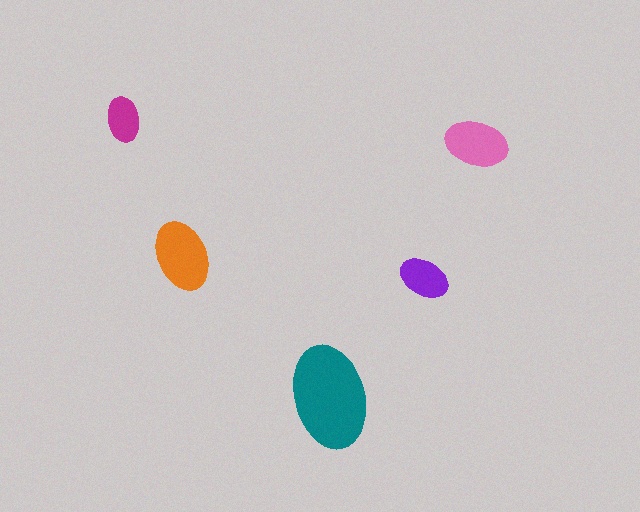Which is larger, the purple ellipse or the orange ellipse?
The orange one.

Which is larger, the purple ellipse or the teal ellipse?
The teal one.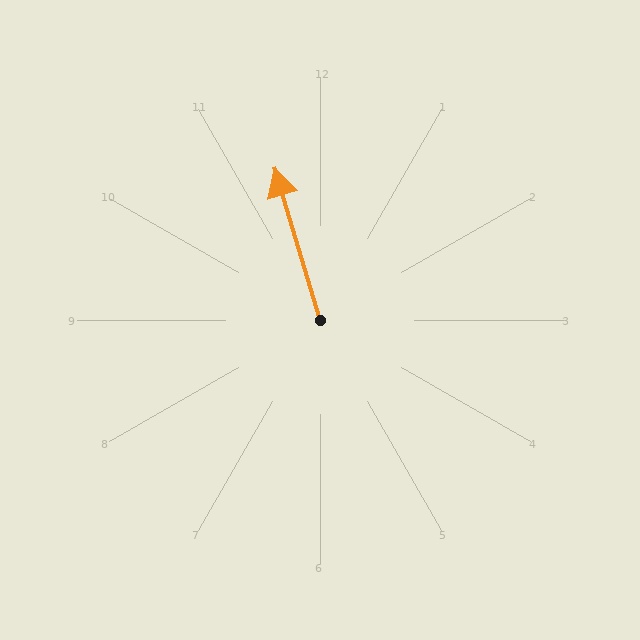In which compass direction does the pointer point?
North.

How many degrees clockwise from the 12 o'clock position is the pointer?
Approximately 343 degrees.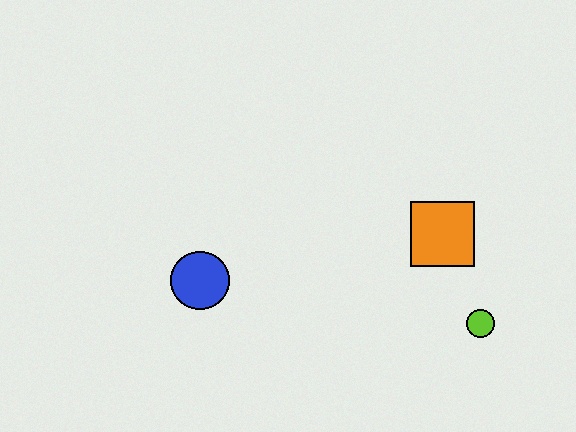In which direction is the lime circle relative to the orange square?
The lime circle is below the orange square.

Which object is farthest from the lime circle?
The blue circle is farthest from the lime circle.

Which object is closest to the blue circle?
The orange square is closest to the blue circle.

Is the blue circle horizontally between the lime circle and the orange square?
No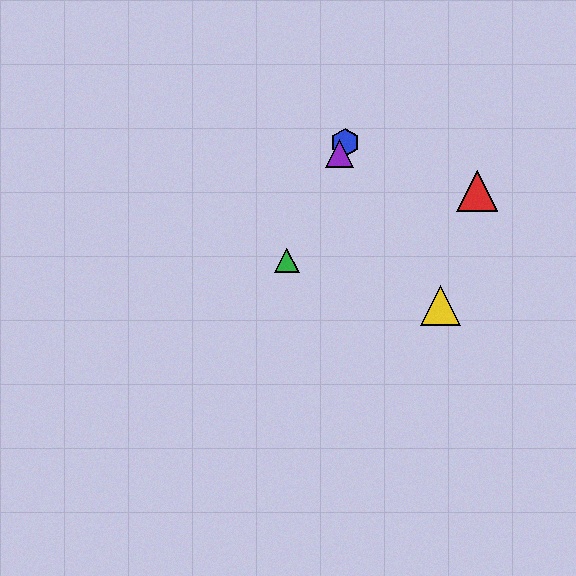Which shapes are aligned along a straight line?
The blue hexagon, the green triangle, the purple triangle are aligned along a straight line.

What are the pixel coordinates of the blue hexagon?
The blue hexagon is at (345, 143).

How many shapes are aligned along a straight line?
3 shapes (the blue hexagon, the green triangle, the purple triangle) are aligned along a straight line.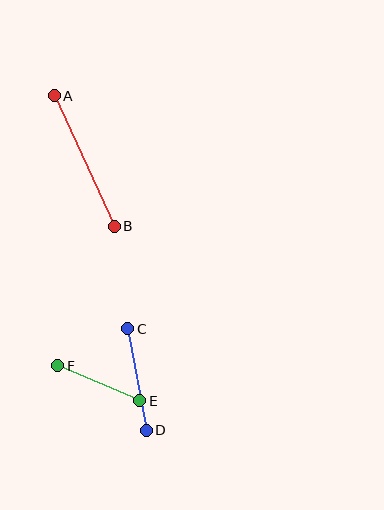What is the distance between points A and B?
The distance is approximately 143 pixels.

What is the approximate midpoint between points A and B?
The midpoint is at approximately (84, 161) pixels.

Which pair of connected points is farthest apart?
Points A and B are farthest apart.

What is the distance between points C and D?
The distance is approximately 103 pixels.